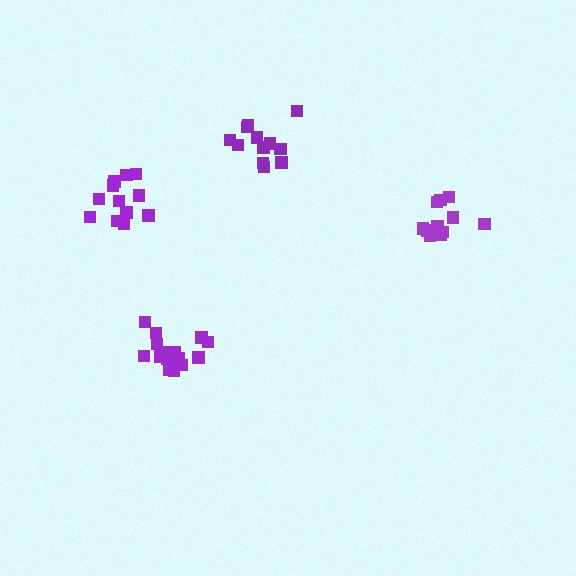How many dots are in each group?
Group 1: 12 dots, Group 2: 12 dots, Group 3: 12 dots, Group 4: 16 dots (52 total).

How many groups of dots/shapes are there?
There are 4 groups.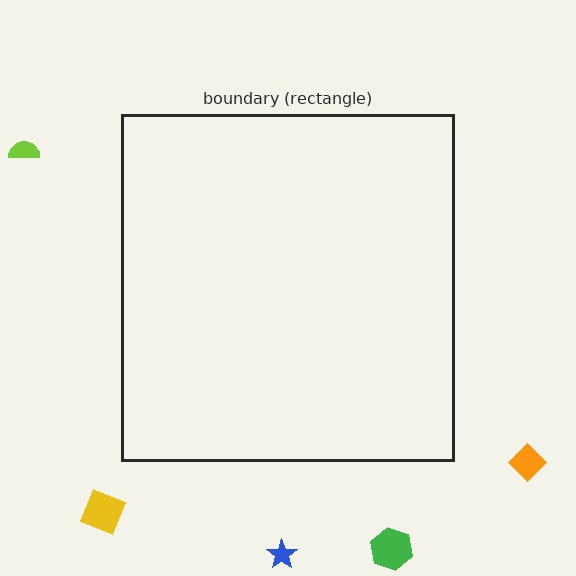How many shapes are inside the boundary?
0 inside, 5 outside.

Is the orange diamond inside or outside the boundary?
Outside.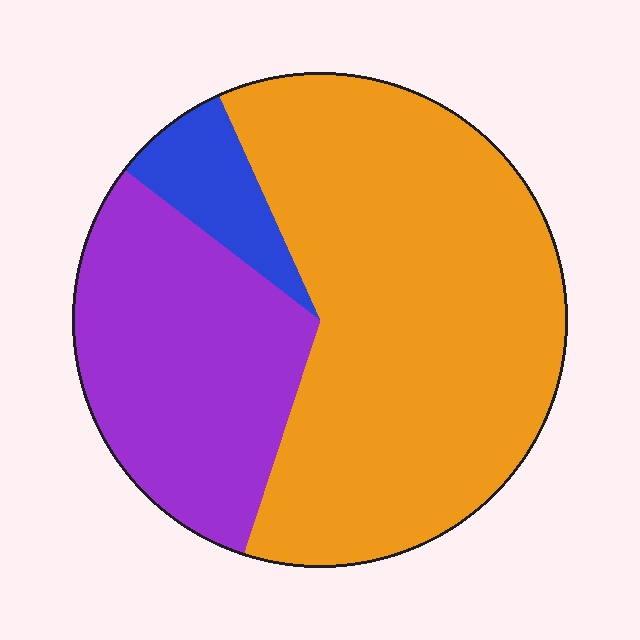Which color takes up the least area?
Blue, at roughly 10%.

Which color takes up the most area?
Orange, at roughly 60%.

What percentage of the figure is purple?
Purple takes up about one third (1/3) of the figure.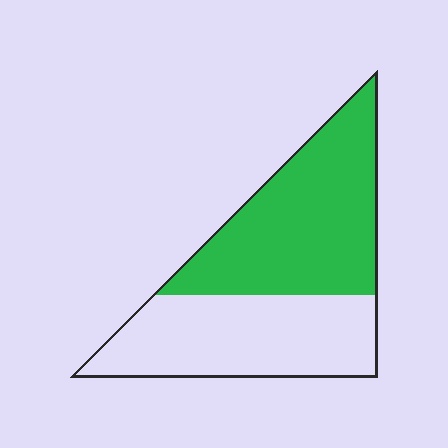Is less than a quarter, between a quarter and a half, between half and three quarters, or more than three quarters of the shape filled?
Between half and three quarters.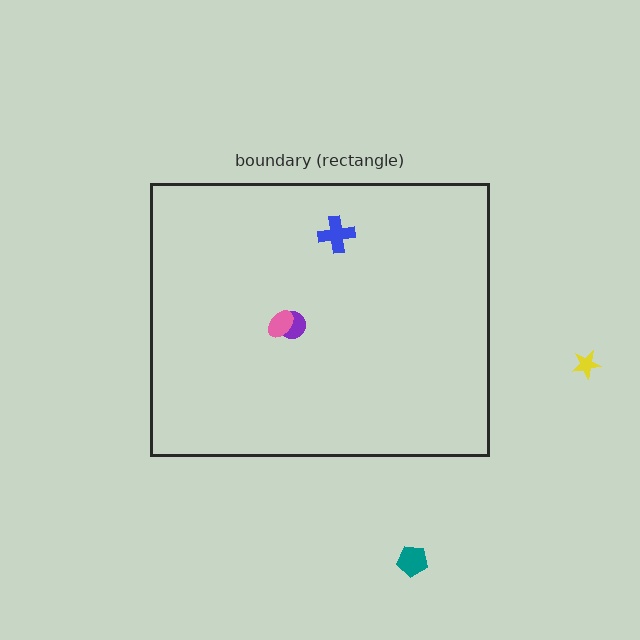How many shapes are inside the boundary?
3 inside, 2 outside.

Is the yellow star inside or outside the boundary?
Outside.